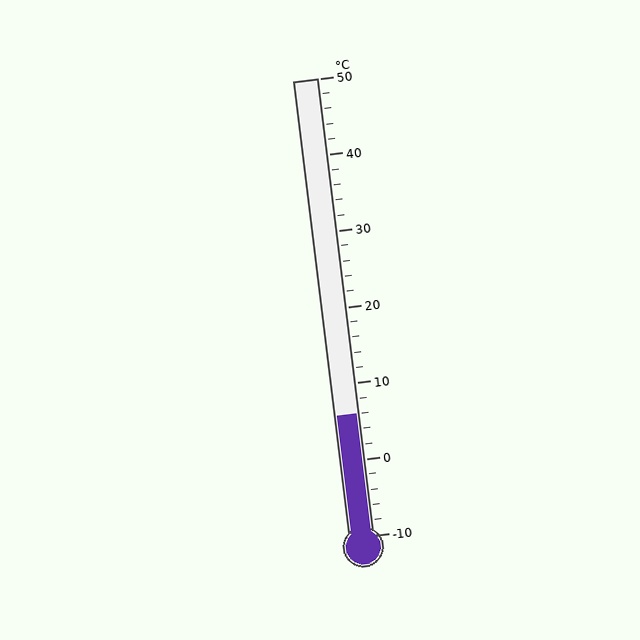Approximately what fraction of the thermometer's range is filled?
The thermometer is filled to approximately 25% of its range.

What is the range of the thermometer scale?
The thermometer scale ranges from -10°C to 50°C.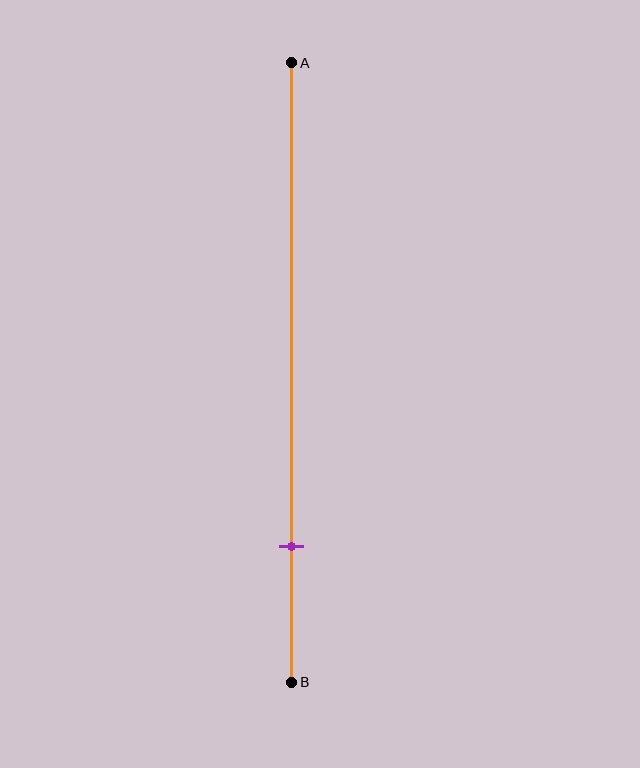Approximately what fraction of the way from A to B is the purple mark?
The purple mark is approximately 80% of the way from A to B.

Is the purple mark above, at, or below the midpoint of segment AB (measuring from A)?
The purple mark is below the midpoint of segment AB.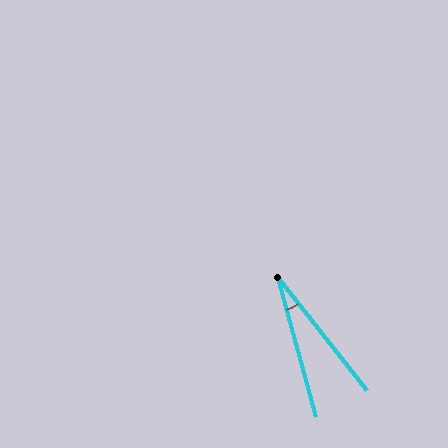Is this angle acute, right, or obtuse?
It is acute.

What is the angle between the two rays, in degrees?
Approximately 23 degrees.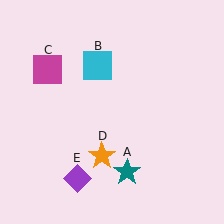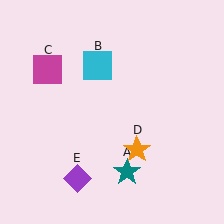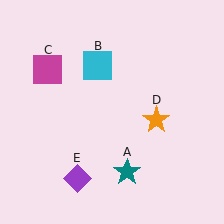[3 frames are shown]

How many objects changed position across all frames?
1 object changed position: orange star (object D).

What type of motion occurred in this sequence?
The orange star (object D) rotated counterclockwise around the center of the scene.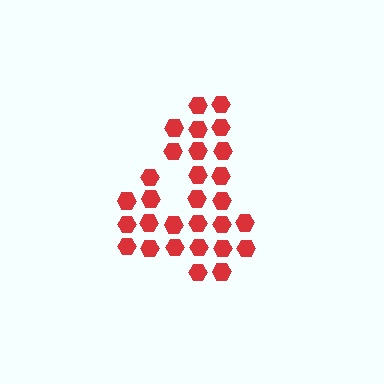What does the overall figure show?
The overall figure shows the digit 4.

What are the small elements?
The small elements are hexagons.